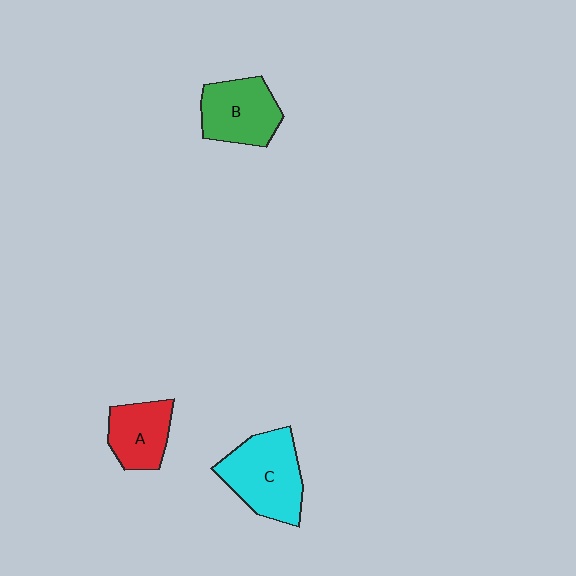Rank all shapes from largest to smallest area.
From largest to smallest: C (cyan), B (green), A (red).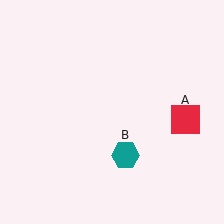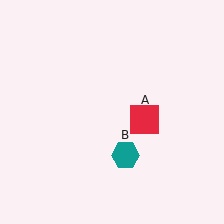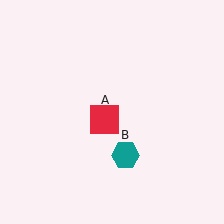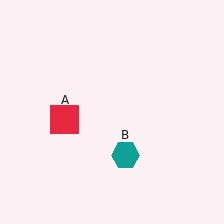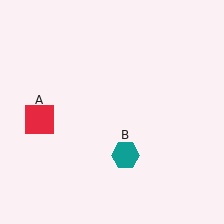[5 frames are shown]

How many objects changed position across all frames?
1 object changed position: red square (object A).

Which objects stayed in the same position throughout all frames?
Teal hexagon (object B) remained stationary.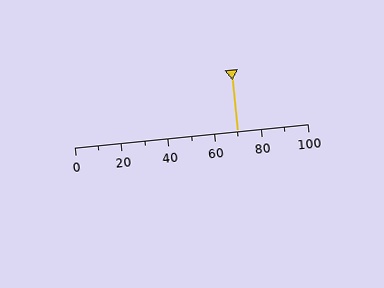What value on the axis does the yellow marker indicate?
The marker indicates approximately 70.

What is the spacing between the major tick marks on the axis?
The major ticks are spaced 20 apart.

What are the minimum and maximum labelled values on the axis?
The axis runs from 0 to 100.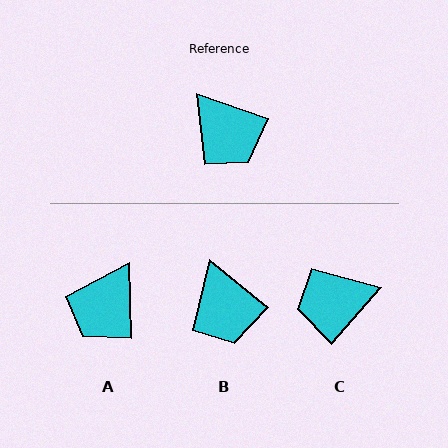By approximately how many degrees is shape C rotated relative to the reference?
Approximately 112 degrees clockwise.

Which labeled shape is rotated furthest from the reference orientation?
C, about 112 degrees away.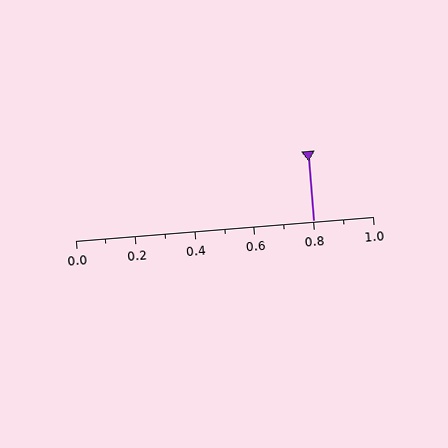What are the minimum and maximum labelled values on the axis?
The axis runs from 0.0 to 1.0.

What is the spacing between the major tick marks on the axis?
The major ticks are spaced 0.2 apart.